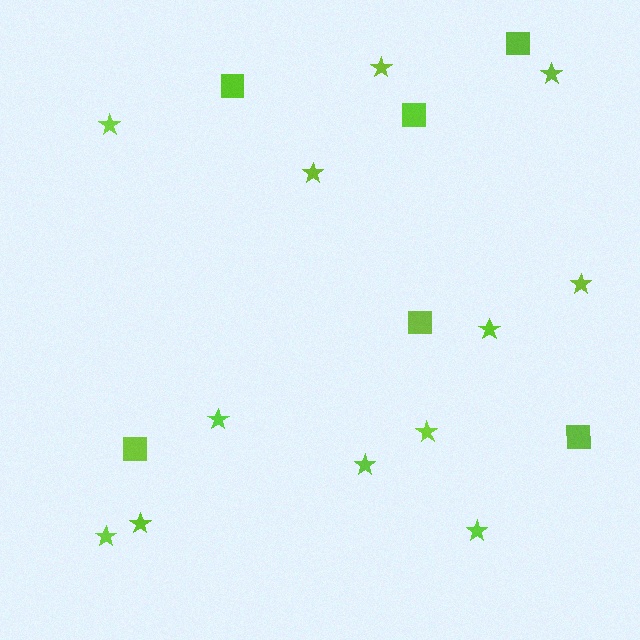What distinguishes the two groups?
There are 2 groups: one group of stars (12) and one group of squares (6).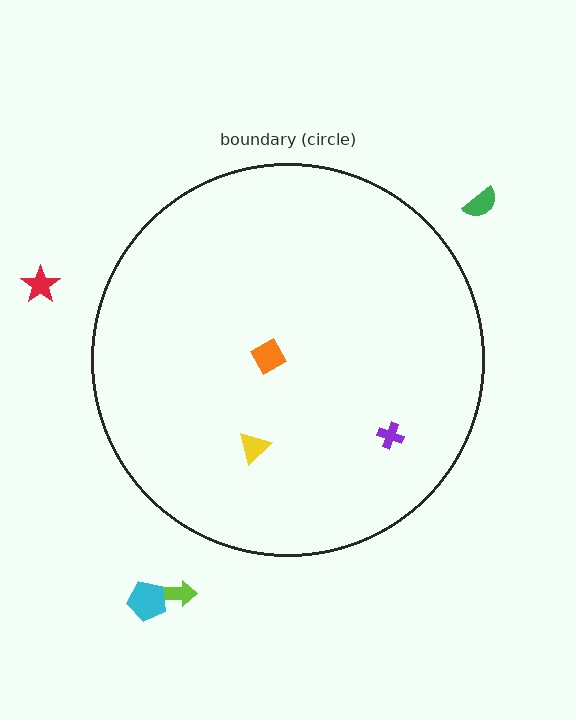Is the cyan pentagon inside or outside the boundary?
Outside.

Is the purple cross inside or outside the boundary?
Inside.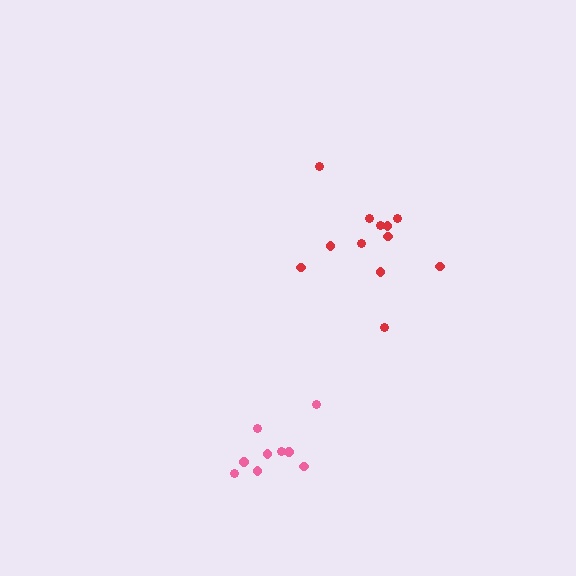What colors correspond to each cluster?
The clusters are colored: pink, red.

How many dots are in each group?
Group 1: 9 dots, Group 2: 12 dots (21 total).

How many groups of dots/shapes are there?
There are 2 groups.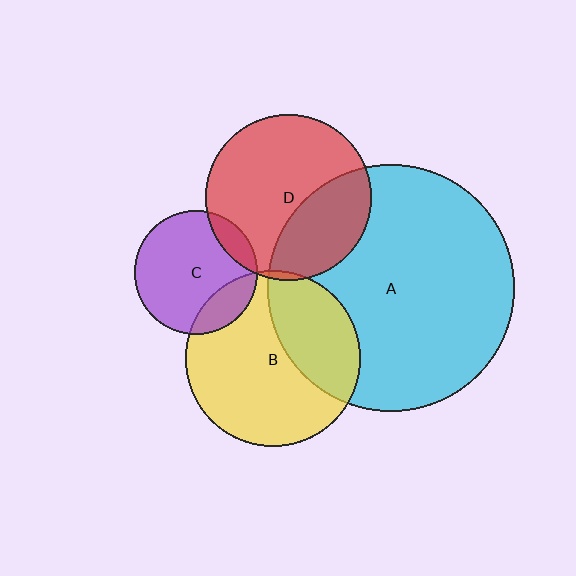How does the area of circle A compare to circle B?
Approximately 2.0 times.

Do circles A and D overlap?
Yes.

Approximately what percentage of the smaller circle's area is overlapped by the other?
Approximately 35%.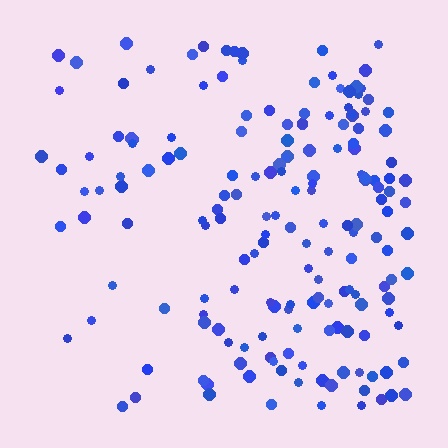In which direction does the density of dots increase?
From left to right, with the right side densest.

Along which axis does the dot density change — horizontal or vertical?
Horizontal.